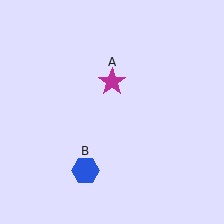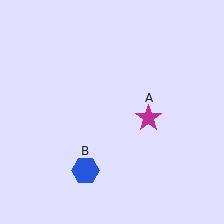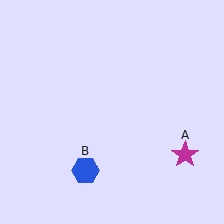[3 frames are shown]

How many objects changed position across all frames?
1 object changed position: magenta star (object A).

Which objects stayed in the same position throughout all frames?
Blue hexagon (object B) remained stationary.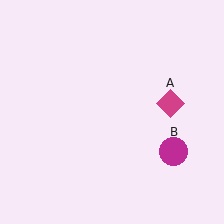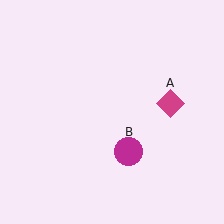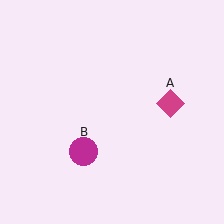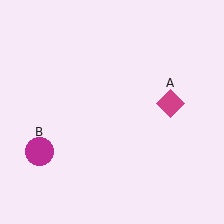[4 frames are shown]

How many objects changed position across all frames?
1 object changed position: magenta circle (object B).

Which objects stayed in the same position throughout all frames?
Magenta diamond (object A) remained stationary.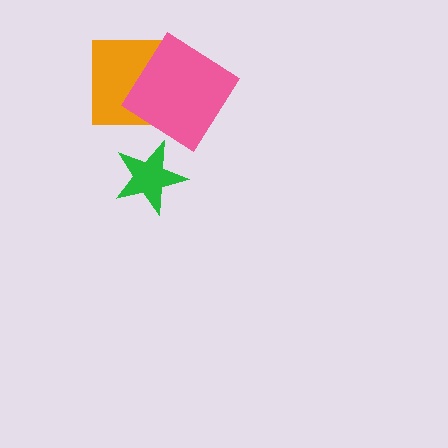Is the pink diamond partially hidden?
No, no other shape covers it.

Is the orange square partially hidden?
Yes, it is partially covered by another shape.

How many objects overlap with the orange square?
1 object overlaps with the orange square.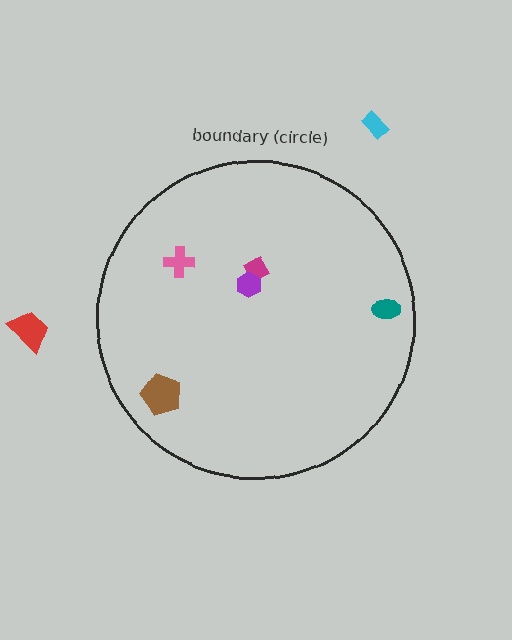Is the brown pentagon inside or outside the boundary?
Inside.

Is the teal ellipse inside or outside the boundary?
Inside.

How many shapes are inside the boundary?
5 inside, 2 outside.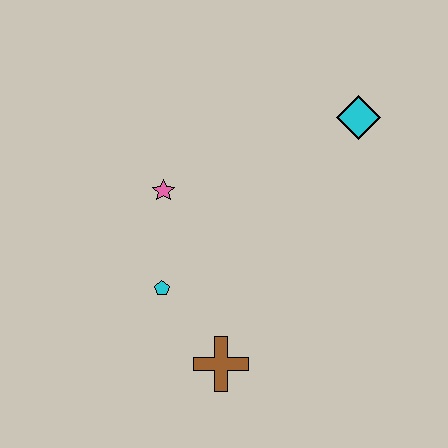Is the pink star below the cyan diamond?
Yes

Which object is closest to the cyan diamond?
The pink star is closest to the cyan diamond.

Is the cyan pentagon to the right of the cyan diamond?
No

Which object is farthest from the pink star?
The cyan diamond is farthest from the pink star.